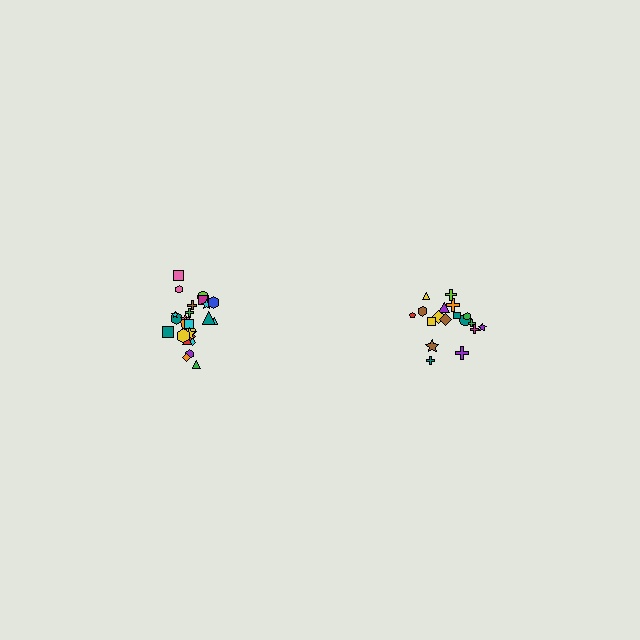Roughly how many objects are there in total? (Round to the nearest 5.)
Roughly 45 objects in total.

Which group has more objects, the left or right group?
The left group.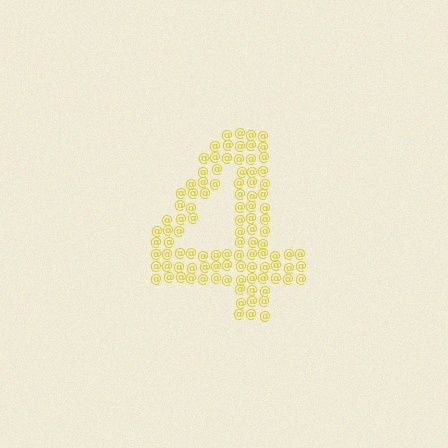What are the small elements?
The small elements are at signs.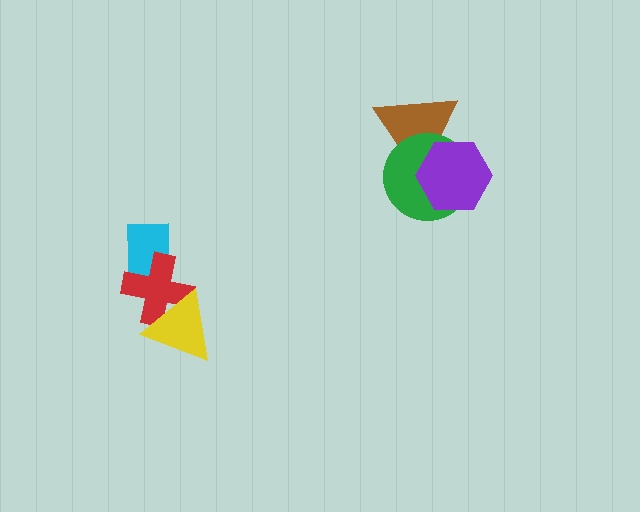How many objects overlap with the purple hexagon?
2 objects overlap with the purple hexagon.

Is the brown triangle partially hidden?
Yes, it is partially covered by another shape.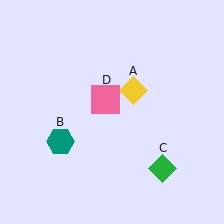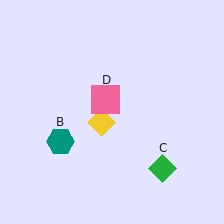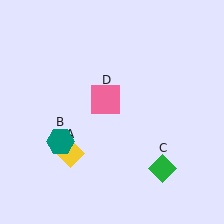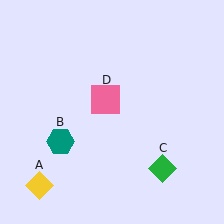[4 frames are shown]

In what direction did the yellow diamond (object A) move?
The yellow diamond (object A) moved down and to the left.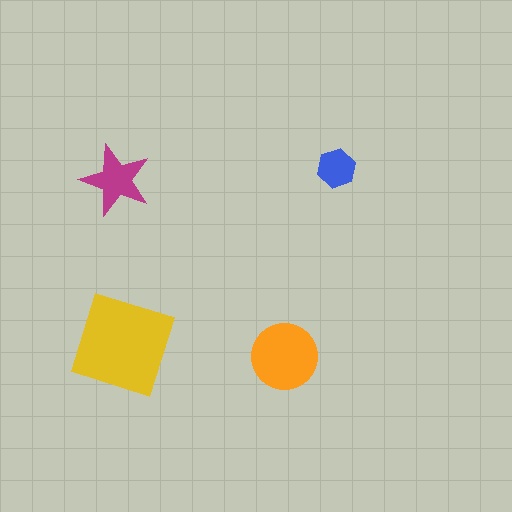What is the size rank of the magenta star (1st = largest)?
3rd.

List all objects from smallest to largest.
The blue hexagon, the magenta star, the orange circle, the yellow square.